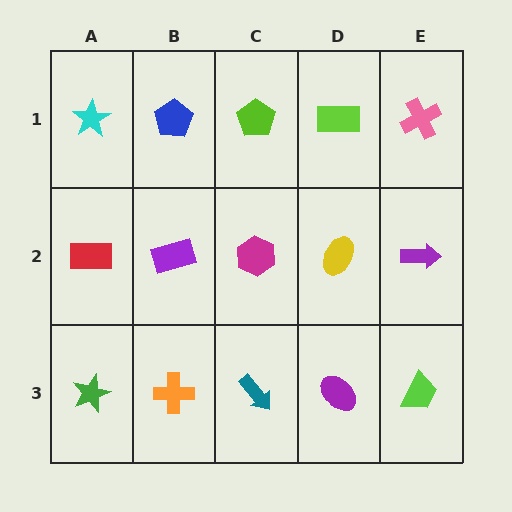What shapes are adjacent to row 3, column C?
A magenta hexagon (row 2, column C), an orange cross (row 3, column B), a purple ellipse (row 3, column D).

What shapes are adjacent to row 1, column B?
A purple rectangle (row 2, column B), a cyan star (row 1, column A), a lime pentagon (row 1, column C).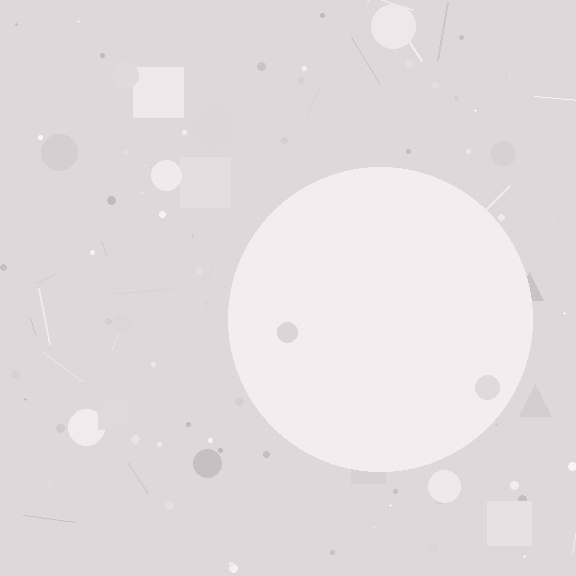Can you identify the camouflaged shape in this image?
The camouflaged shape is a circle.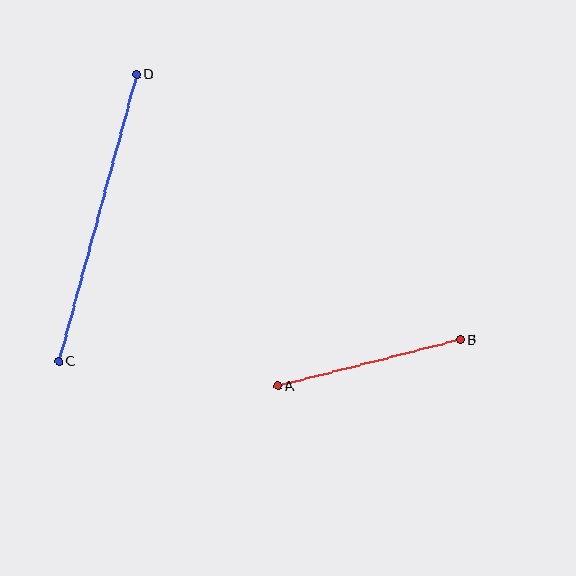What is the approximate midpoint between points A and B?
The midpoint is at approximately (369, 363) pixels.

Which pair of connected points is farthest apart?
Points C and D are farthest apart.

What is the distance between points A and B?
The distance is approximately 188 pixels.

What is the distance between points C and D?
The distance is approximately 297 pixels.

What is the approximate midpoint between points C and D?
The midpoint is at approximately (97, 218) pixels.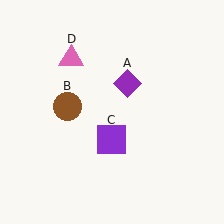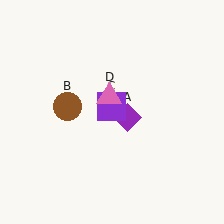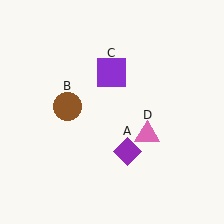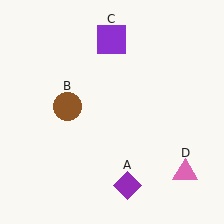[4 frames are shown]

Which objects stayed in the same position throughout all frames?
Brown circle (object B) remained stationary.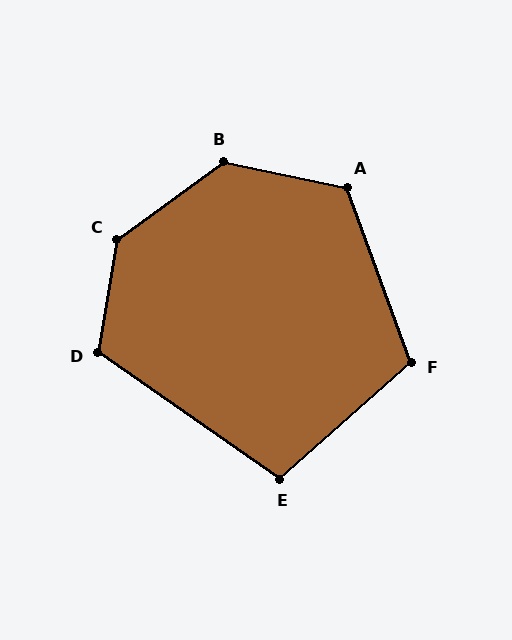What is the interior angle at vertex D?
Approximately 116 degrees (obtuse).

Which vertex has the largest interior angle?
C, at approximately 135 degrees.